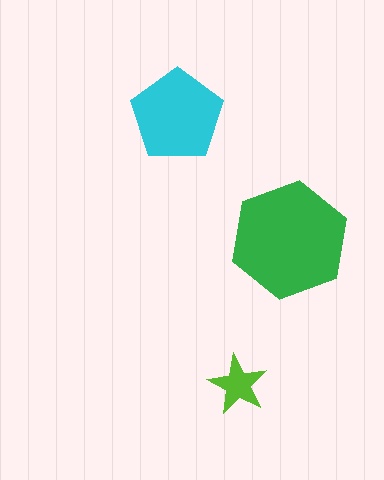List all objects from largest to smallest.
The green hexagon, the cyan pentagon, the lime star.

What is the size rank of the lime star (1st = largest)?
3rd.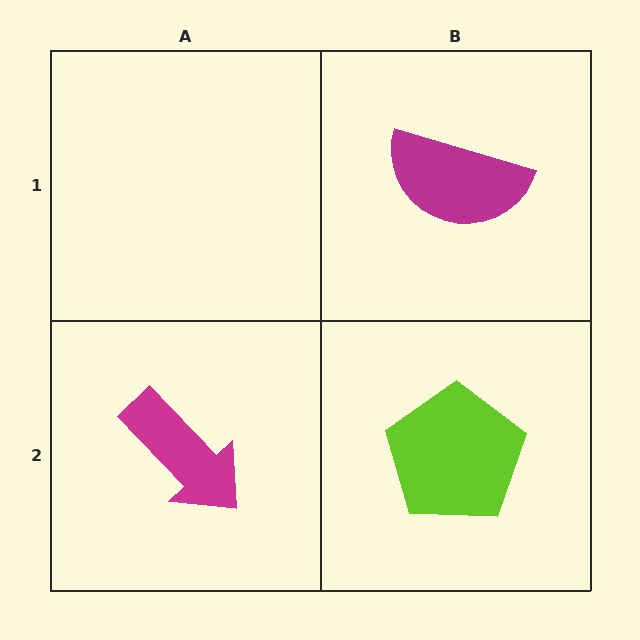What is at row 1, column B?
A magenta semicircle.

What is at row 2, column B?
A lime pentagon.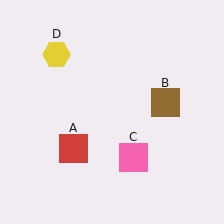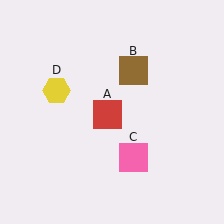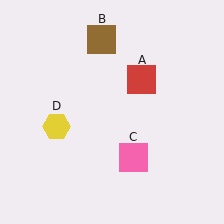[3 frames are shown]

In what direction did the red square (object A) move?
The red square (object A) moved up and to the right.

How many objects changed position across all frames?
3 objects changed position: red square (object A), brown square (object B), yellow hexagon (object D).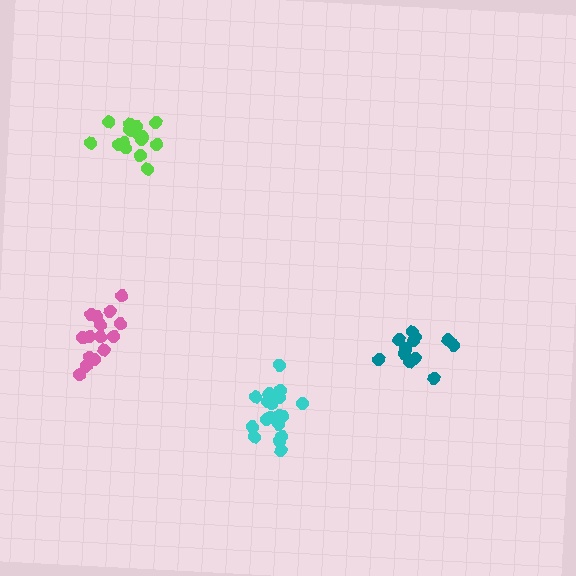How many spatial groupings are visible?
There are 4 spatial groupings.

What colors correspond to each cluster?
The clusters are colored: lime, pink, cyan, teal.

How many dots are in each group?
Group 1: 15 dots, Group 2: 15 dots, Group 3: 18 dots, Group 4: 12 dots (60 total).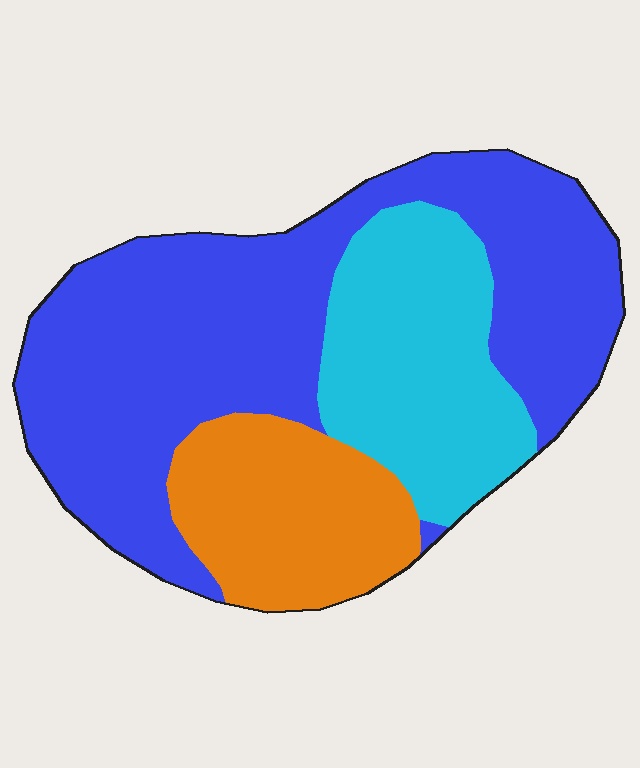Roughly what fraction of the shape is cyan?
Cyan covers around 25% of the shape.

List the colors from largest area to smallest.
From largest to smallest: blue, cyan, orange.